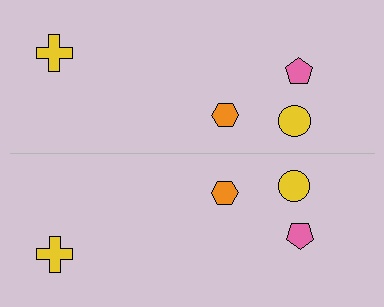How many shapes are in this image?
There are 8 shapes in this image.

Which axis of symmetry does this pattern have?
The pattern has a horizontal axis of symmetry running through the center of the image.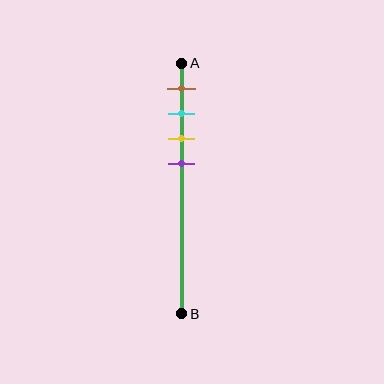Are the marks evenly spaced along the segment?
Yes, the marks are approximately evenly spaced.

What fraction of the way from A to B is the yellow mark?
The yellow mark is approximately 30% (0.3) of the way from A to B.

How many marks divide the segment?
There are 4 marks dividing the segment.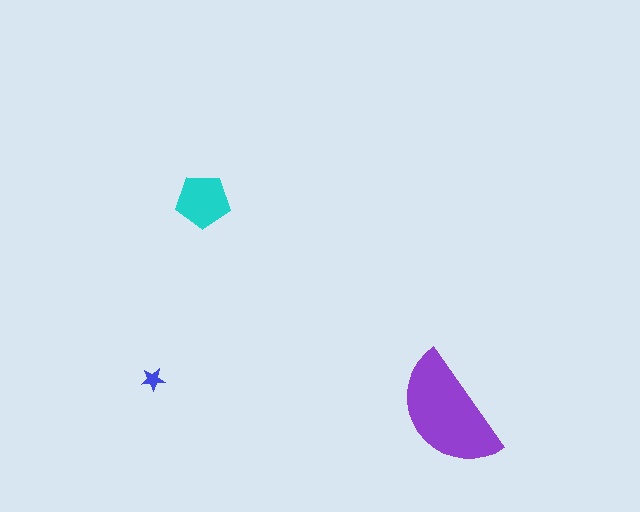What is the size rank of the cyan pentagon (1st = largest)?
2nd.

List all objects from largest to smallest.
The purple semicircle, the cyan pentagon, the blue star.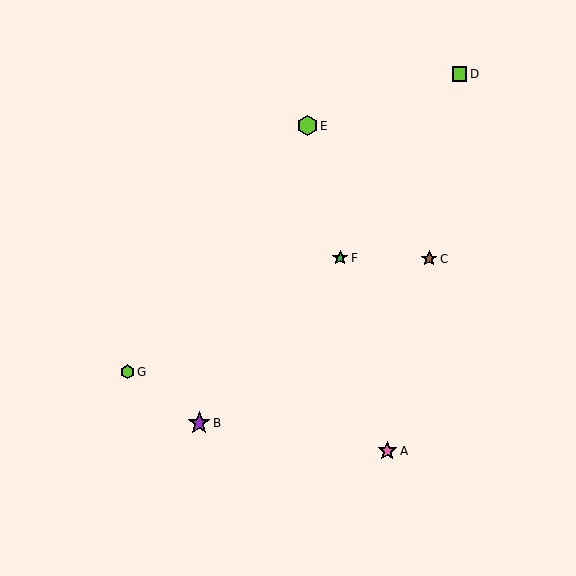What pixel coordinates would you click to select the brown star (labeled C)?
Click at (429, 259) to select the brown star C.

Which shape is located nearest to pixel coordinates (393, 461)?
The pink star (labeled A) at (387, 451) is nearest to that location.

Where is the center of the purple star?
The center of the purple star is at (199, 423).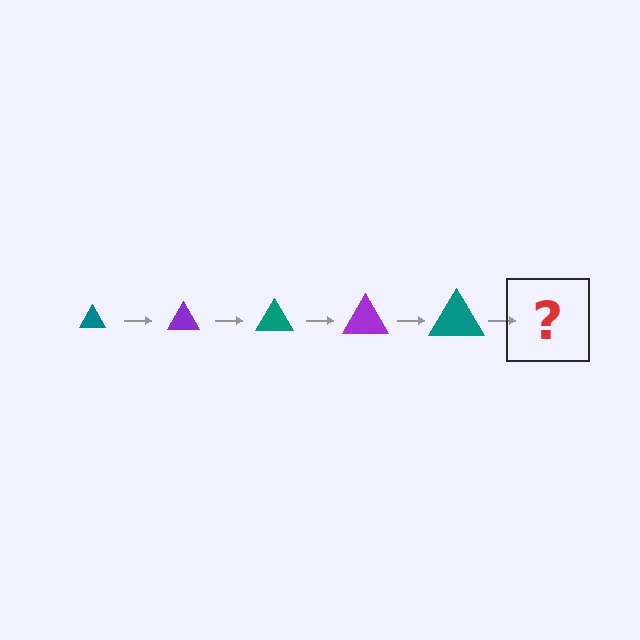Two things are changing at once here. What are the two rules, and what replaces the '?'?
The two rules are that the triangle grows larger each step and the color cycles through teal and purple. The '?' should be a purple triangle, larger than the previous one.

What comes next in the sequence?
The next element should be a purple triangle, larger than the previous one.